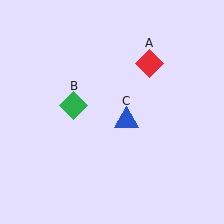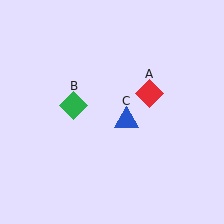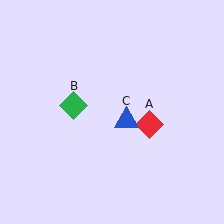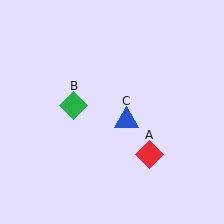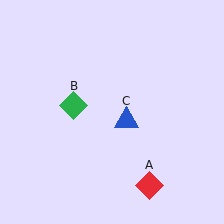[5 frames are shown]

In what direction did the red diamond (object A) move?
The red diamond (object A) moved down.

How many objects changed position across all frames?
1 object changed position: red diamond (object A).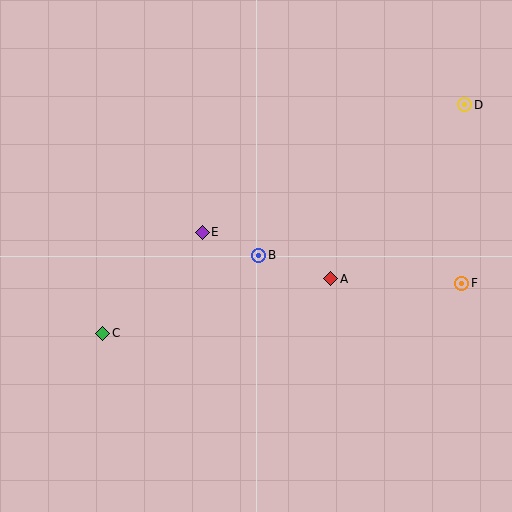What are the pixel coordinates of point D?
Point D is at (465, 105).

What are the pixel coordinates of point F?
Point F is at (462, 283).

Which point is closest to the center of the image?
Point B at (259, 255) is closest to the center.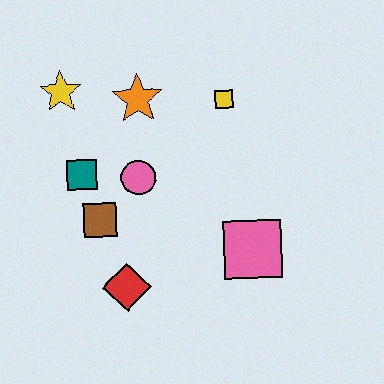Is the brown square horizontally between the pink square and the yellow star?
Yes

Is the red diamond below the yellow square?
Yes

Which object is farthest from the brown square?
The yellow square is farthest from the brown square.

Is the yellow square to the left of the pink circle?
No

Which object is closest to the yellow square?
The orange star is closest to the yellow square.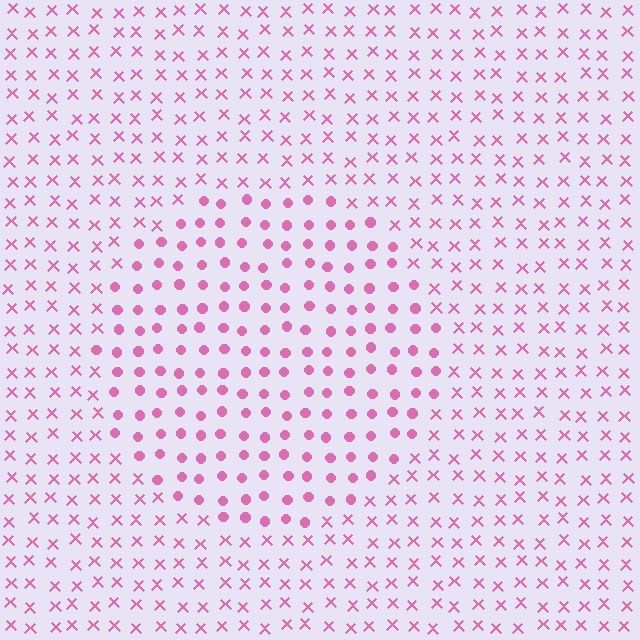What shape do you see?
I see a circle.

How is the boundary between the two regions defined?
The boundary is defined by a change in element shape: circles inside vs. X marks outside. All elements share the same color and spacing.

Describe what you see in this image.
The image is filled with small pink elements arranged in a uniform grid. A circle-shaped region contains circles, while the surrounding area contains X marks. The boundary is defined purely by the change in element shape.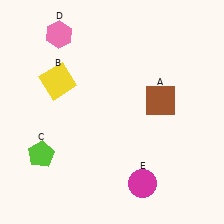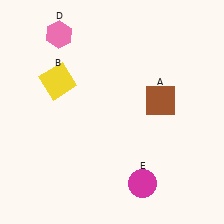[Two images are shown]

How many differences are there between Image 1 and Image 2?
There is 1 difference between the two images.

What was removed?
The lime pentagon (C) was removed in Image 2.